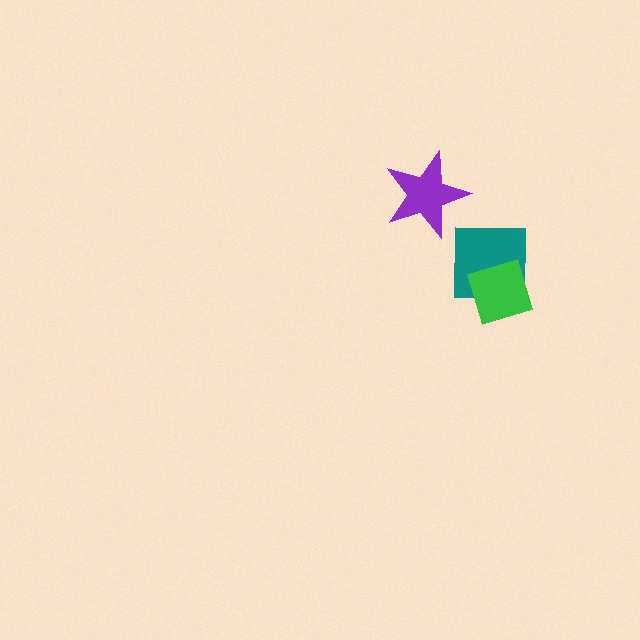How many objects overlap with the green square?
1 object overlaps with the green square.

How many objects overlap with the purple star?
0 objects overlap with the purple star.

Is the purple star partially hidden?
No, no other shape covers it.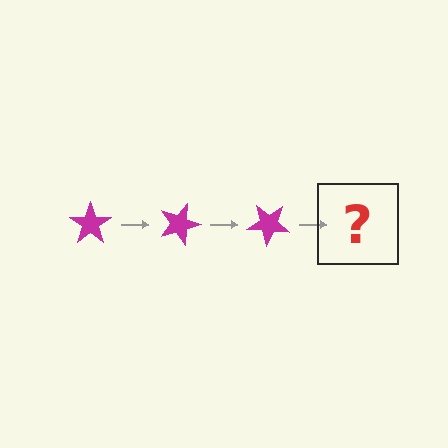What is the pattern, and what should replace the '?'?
The pattern is that the star rotates 20 degrees each step. The '?' should be a magenta star rotated 60 degrees.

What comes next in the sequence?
The next element should be a magenta star rotated 60 degrees.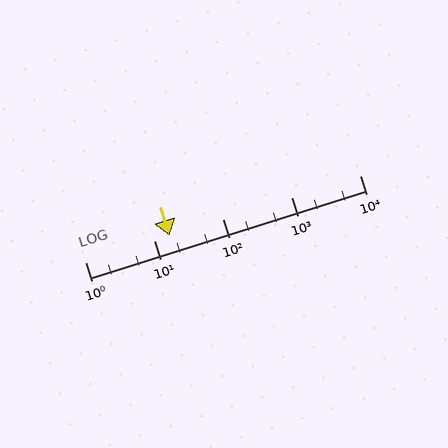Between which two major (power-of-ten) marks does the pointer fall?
The pointer is between 10 and 100.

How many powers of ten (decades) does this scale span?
The scale spans 4 decades, from 1 to 10000.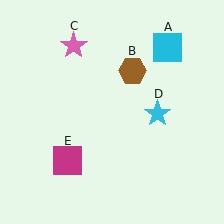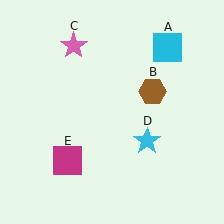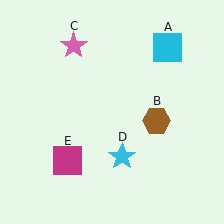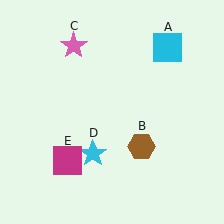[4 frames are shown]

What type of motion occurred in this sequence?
The brown hexagon (object B), cyan star (object D) rotated clockwise around the center of the scene.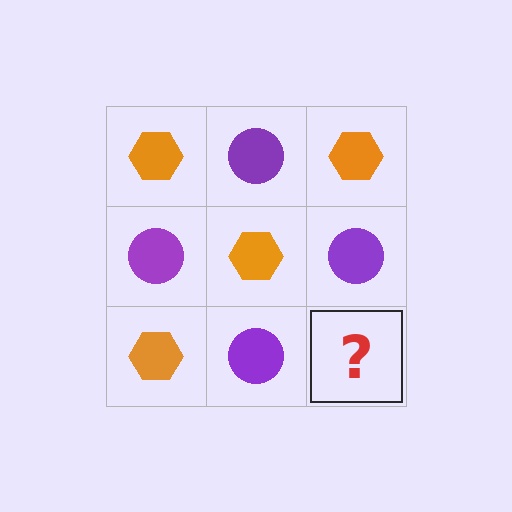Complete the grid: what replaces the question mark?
The question mark should be replaced with an orange hexagon.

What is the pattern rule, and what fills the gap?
The rule is that it alternates orange hexagon and purple circle in a checkerboard pattern. The gap should be filled with an orange hexagon.